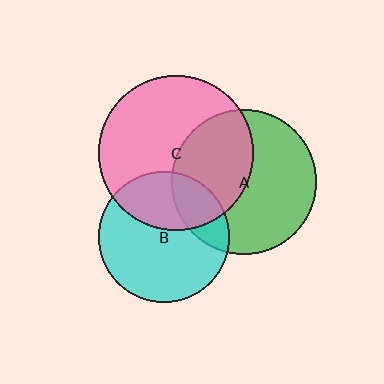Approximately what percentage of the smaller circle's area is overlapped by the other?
Approximately 35%.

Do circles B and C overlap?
Yes.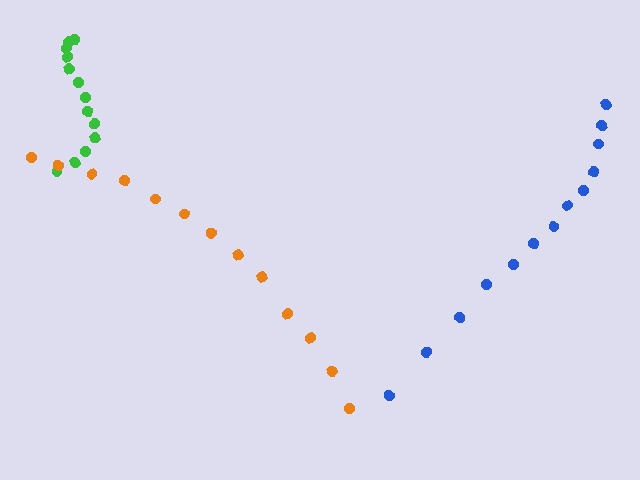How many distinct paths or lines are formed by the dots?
There are 3 distinct paths.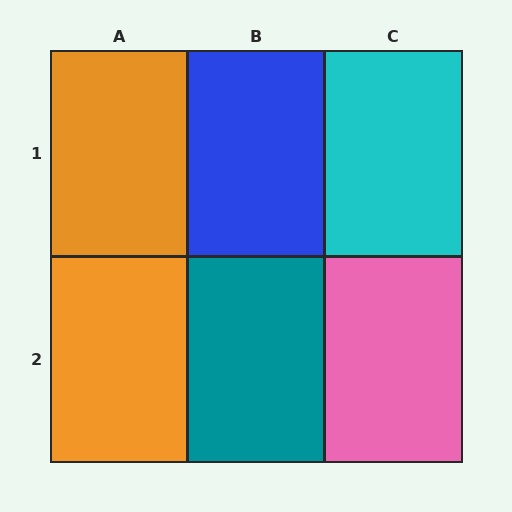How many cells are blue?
1 cell is blue.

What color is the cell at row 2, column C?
Pink.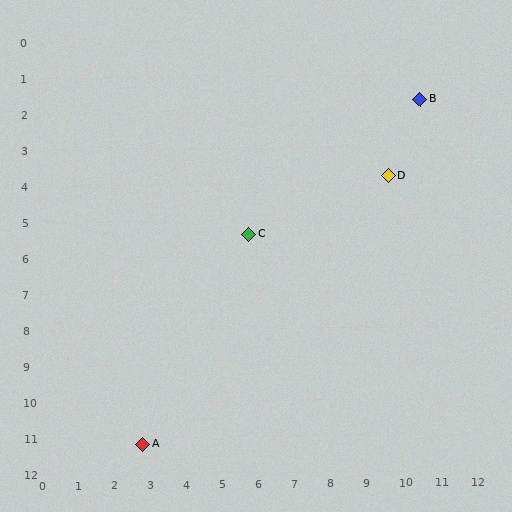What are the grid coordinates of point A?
Point A is at approximately (2.8, 11.2).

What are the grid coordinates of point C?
Point C is at approximately (5.8, 5.4).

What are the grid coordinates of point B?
Point B is at approximately (10.6, 1.7).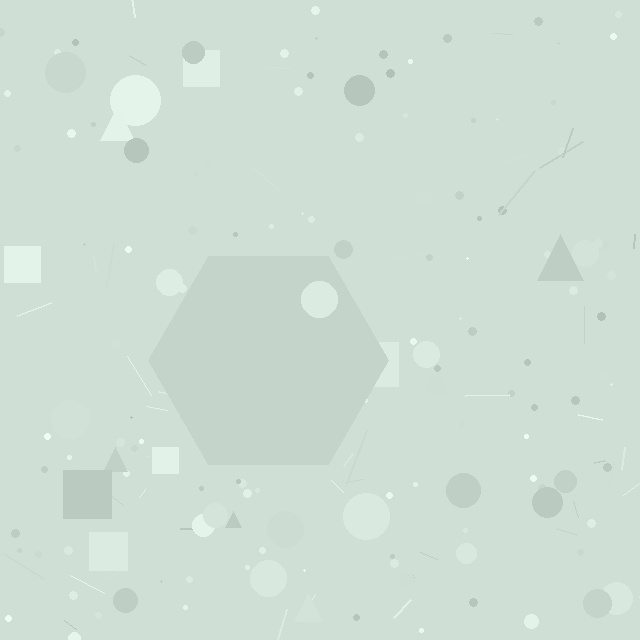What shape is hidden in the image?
A hexagon is hidden in the image.